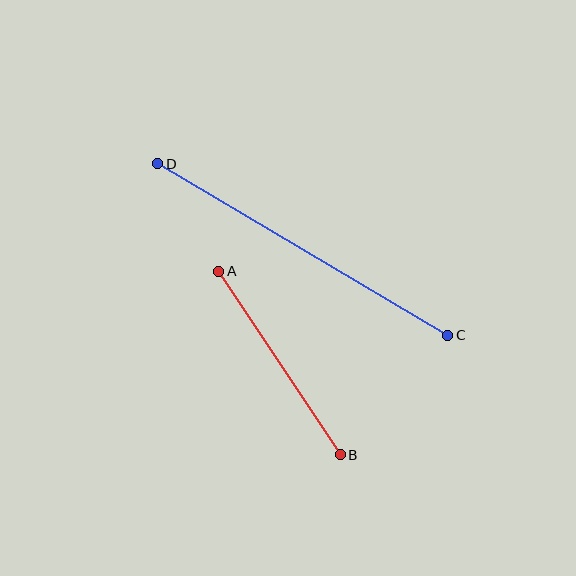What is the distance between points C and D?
The distance is approximately 337 pixels.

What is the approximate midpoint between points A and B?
The midpoint is at approximately (280, 363) pixels.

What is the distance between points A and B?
The distance is approximately 220 pixels.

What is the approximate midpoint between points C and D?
The midpoint is at approximately (303, 249) pixels.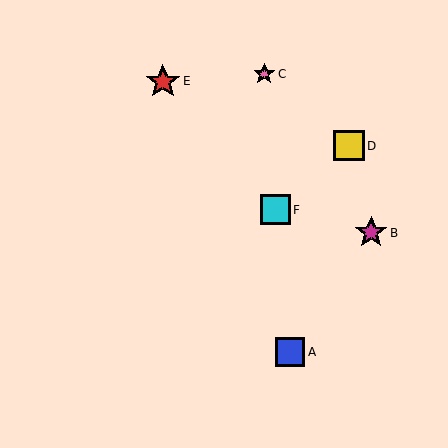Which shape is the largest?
The red star (labeled E) is the largest.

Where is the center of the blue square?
The center of the blue square is at (290, 352).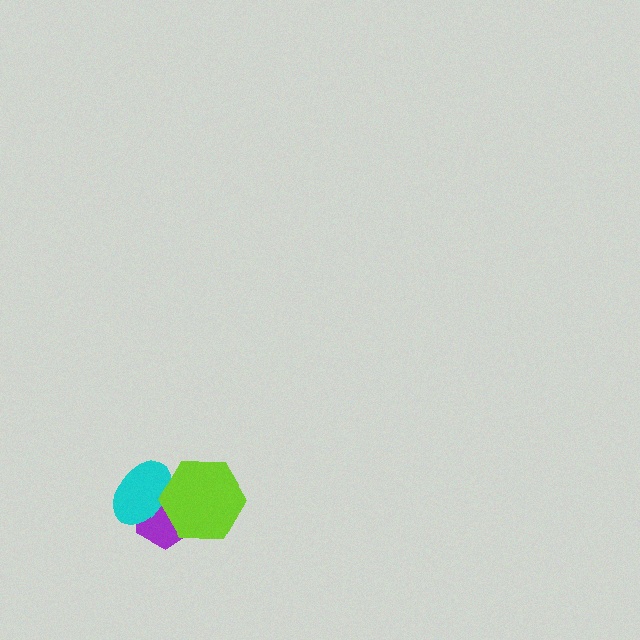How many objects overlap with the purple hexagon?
2 objects overlap with the purple hexagon.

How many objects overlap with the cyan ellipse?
2 objects overlap with the cyan ellipse.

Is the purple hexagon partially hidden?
Yes, it is partially covered by another shape.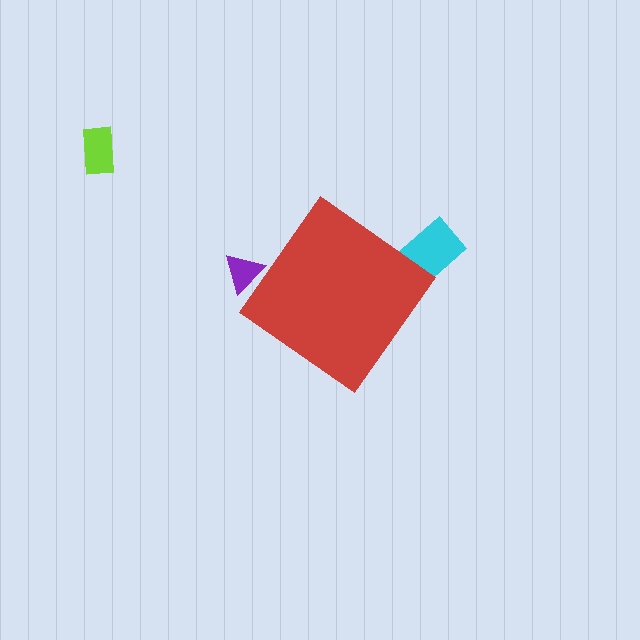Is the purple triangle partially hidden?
Yes, the purple triangle is partially hidden behind the red diamond.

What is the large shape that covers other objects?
A red diamond.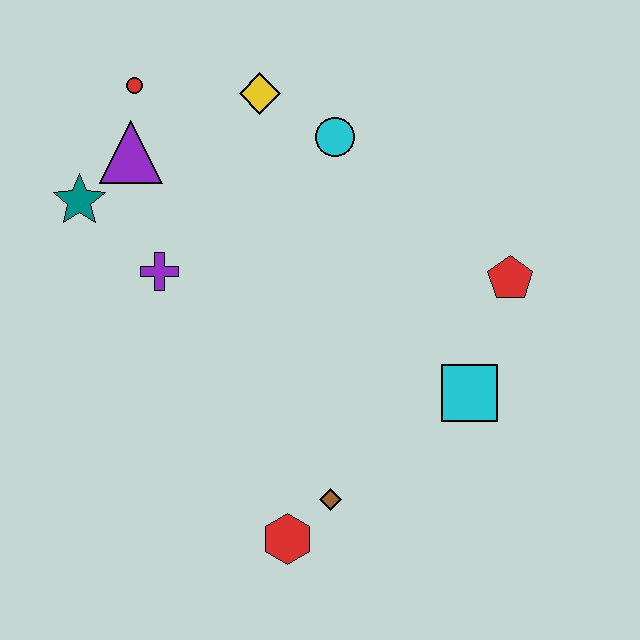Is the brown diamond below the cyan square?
Yes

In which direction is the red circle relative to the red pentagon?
The red circle is to the left of the red pentagon.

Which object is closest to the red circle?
The purple triangle is closest to the red circle.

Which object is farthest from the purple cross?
The red pentagon is farthest from the purple cross.